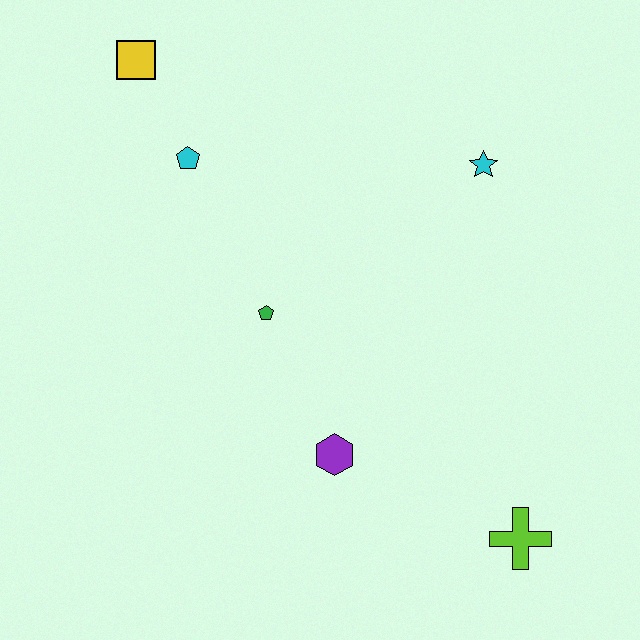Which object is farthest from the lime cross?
The yellow square is farthest from the lime cross.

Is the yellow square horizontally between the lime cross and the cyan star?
No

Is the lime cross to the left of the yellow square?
No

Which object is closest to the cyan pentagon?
The yellow square is closest to the cyan pentagon.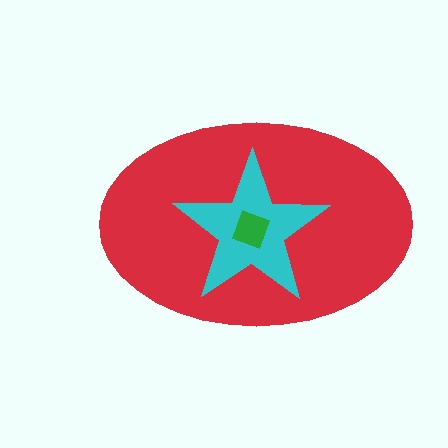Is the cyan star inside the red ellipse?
Yes.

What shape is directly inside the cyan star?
The green square.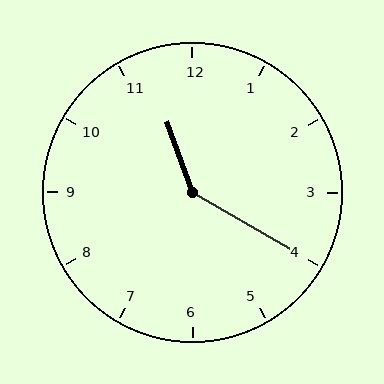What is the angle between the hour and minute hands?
Approximately 140 degrees.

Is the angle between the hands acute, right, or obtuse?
It is obtuse.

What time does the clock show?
11:20.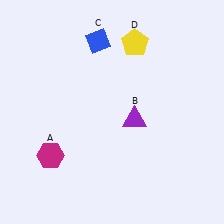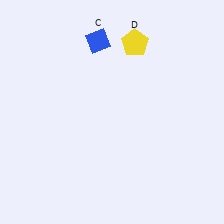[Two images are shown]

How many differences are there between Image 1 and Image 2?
There are 2 differences between the two images.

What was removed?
The purple triangle (B), the magenta hexagon (A) were removed in Image 2.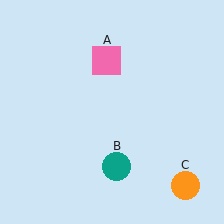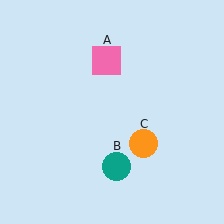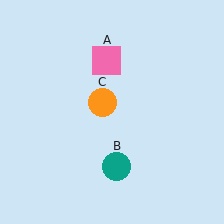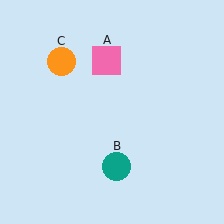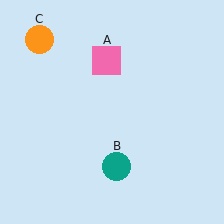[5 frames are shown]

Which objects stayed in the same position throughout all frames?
Pink square (object A) and teal circle (object B) remained stationary.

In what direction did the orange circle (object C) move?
The orange circle (object C) moved up and to the left.